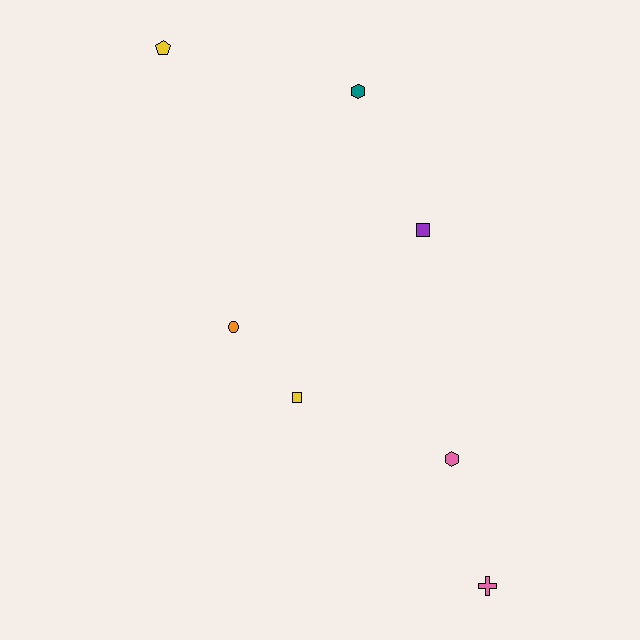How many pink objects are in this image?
There are 2 pink objects.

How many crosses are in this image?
There is 1 cross.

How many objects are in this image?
There are 7 objects.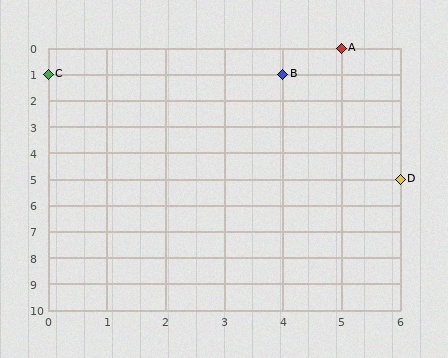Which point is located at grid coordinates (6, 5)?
Point D is at (6, 5).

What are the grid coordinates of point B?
Point B is at grid coordinates (4, 1).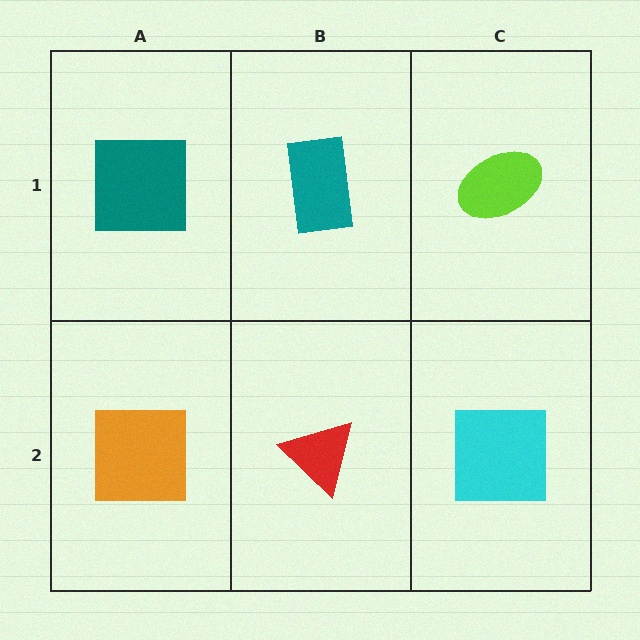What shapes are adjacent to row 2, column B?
A teal rectangle (row 1, column B), an orange square (row 2, column A), a cyan square (row 2, column C).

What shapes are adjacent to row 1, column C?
A cyan square (row 2, column C), a teal rectangle (row 1, column B).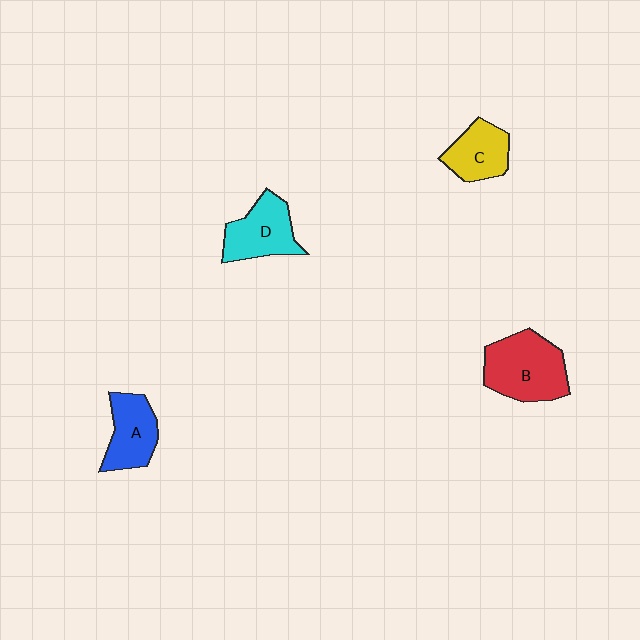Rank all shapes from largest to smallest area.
From largest to smallest: B (red), D (cyan), A (blue), C (yellow).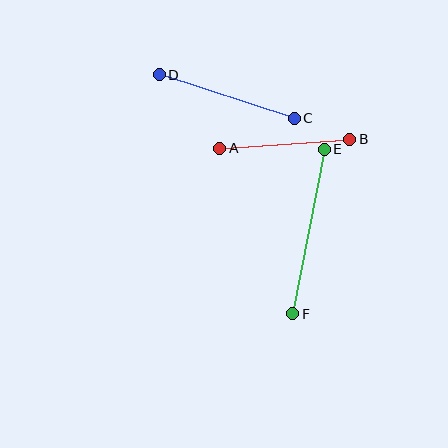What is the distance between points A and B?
The distance is approximately 130 pixels.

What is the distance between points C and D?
The distance is approximately 142 pixels.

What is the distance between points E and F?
The distance is approximately 167 pixels.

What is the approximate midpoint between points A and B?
The midpoint is at approximately (285, 144) pixels.